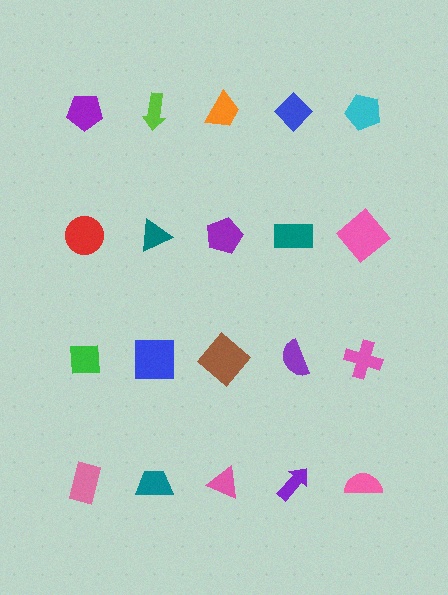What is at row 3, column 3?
A brown diamond.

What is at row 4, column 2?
A teal trapezoid.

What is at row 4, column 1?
A pink rectangle.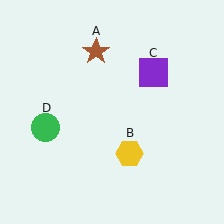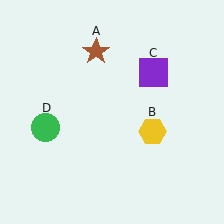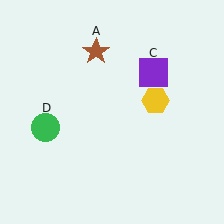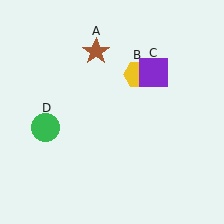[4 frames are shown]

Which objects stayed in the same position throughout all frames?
Brown star (object A) and purple square (object C) and green circle (object D) remained stationary.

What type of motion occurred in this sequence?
The yellow hexagon (object B) rotated counterclockwise around the center of the scene.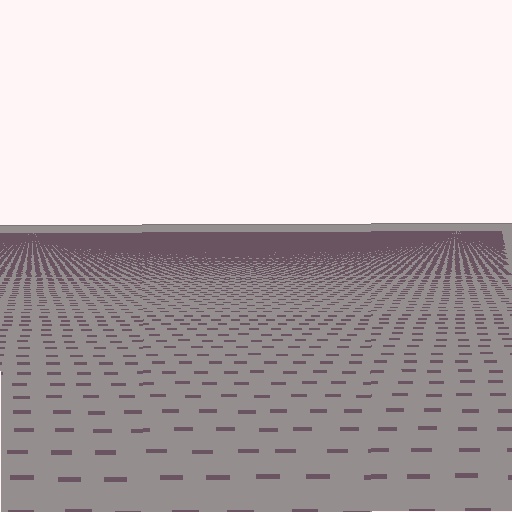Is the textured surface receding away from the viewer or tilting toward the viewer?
The surface is receding away from the viewer. Texture elements get smaller and denser toward the top.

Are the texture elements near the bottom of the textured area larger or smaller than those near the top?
Larger. Near the bottom, elements are closer to the viewer and appear at a bigger on-screen size.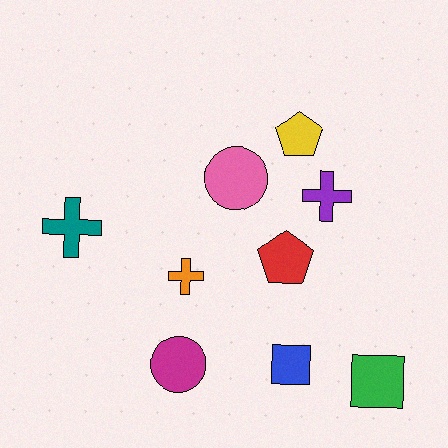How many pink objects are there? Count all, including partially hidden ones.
There is 1 pink object.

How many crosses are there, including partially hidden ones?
There are 3 crosses.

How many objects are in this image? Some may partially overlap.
There are 9 objects.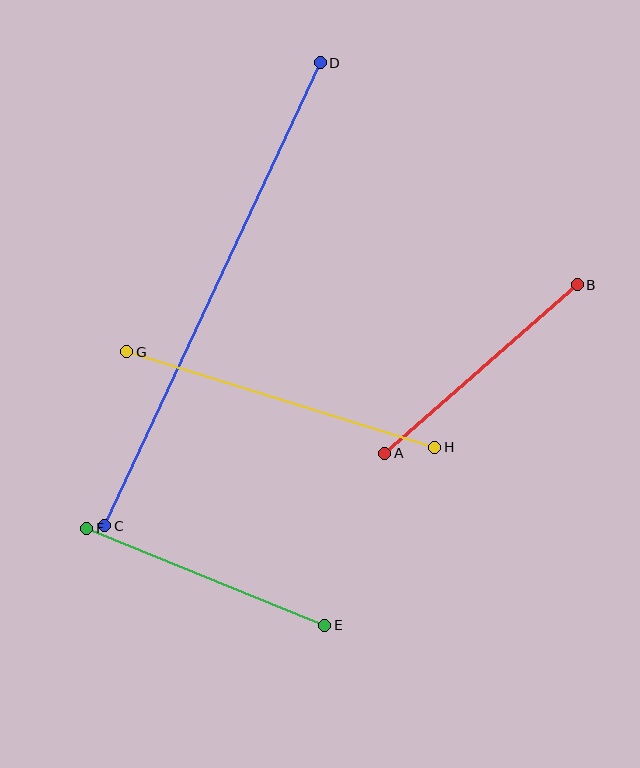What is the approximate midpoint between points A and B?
The midpoint is at approximately (481, 369) pixels.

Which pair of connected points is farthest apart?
Points C and D are farthest apart.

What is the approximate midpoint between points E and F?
The midpoint is at approximately (206, 577) pixels.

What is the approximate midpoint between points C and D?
The midpoint is at approximately (212, 294) pixels.